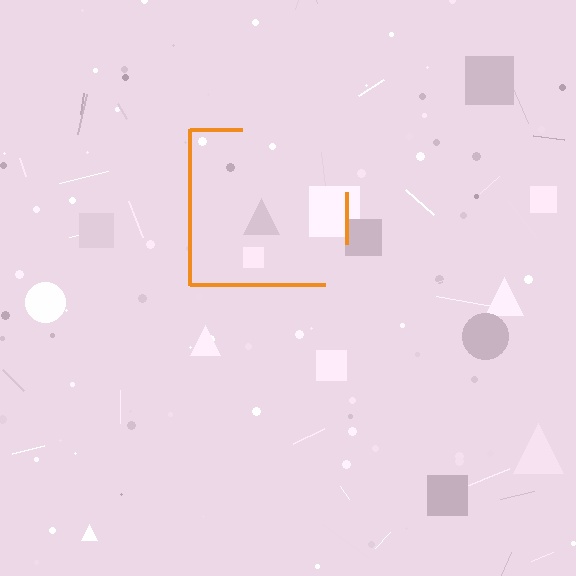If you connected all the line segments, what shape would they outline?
They would outline a square.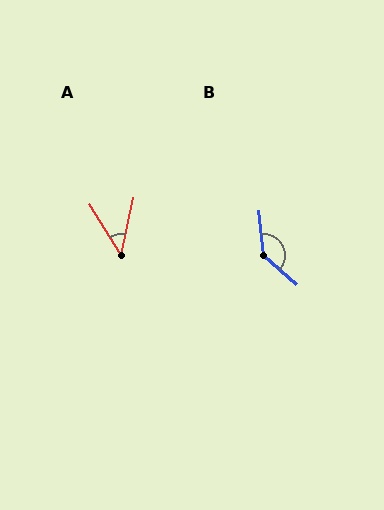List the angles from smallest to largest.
A (44°), B (137°).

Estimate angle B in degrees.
Approximately 137 degrees.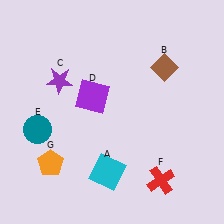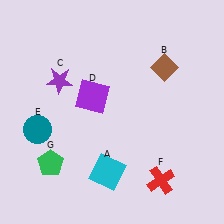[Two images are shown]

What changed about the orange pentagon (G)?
In Image 1, G is orange. In Image 2, it changed to green.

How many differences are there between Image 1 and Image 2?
There is 1 difference between the two images.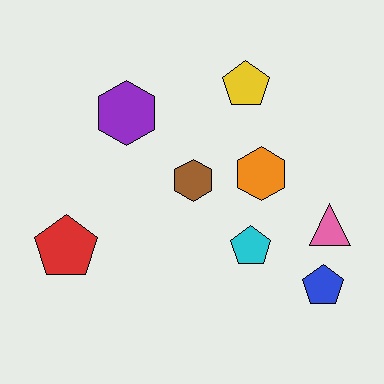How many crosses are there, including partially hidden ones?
There are no crosses.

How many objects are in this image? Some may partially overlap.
There are 8 objects.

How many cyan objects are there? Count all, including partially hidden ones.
There is 1 cyan object.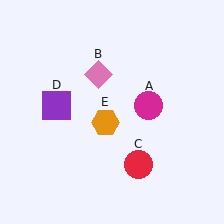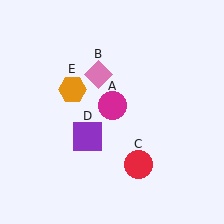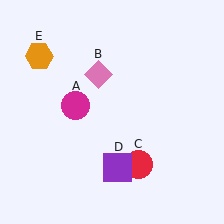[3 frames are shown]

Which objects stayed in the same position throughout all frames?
Pink diamond (object B) and red circle (object C) remained stationary.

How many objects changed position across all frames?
3 objects changed position: magenta circle (object A), purple square (object D), orange hexagon (object E).